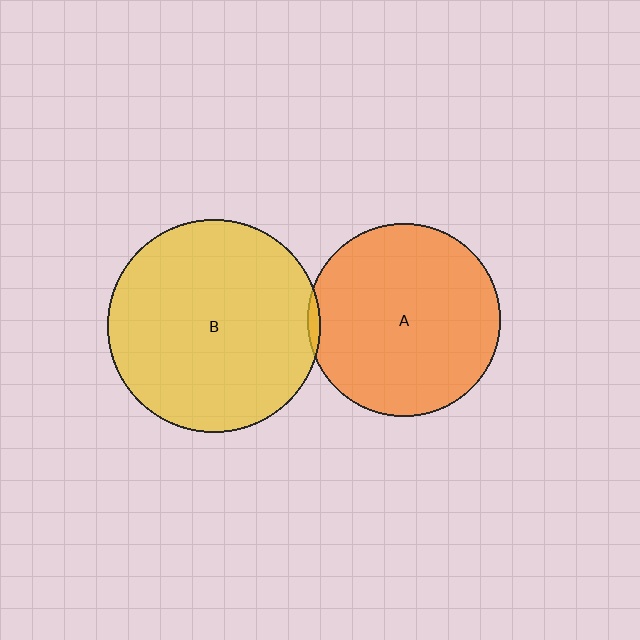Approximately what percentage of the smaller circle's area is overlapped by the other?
Approximately 5%.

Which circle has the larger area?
Circle B (yellow).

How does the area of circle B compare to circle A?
Approximately 1.2 times.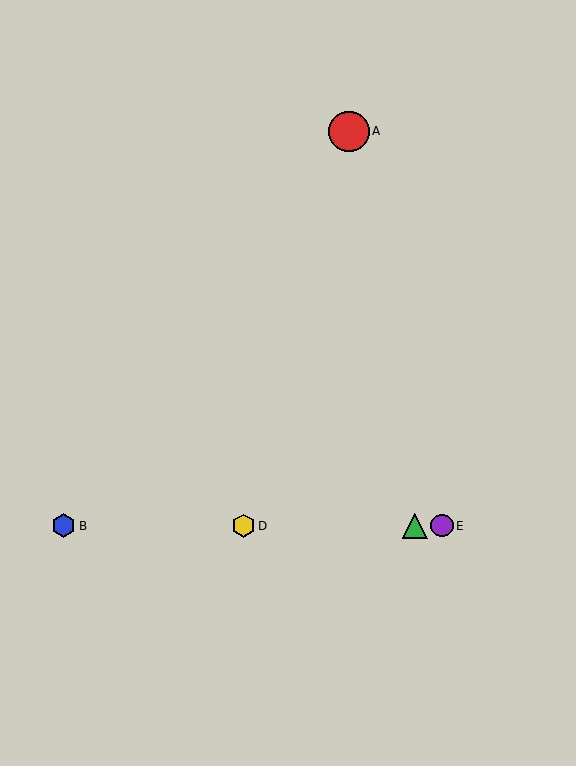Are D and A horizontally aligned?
No, D is at y≈526 and A is at y≈131.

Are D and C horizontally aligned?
Yes, both are at y≈526.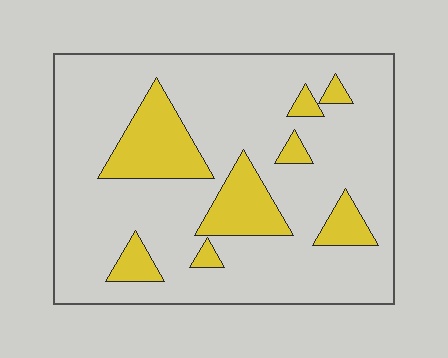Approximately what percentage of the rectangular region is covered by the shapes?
Approximately 20%.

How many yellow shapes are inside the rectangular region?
8.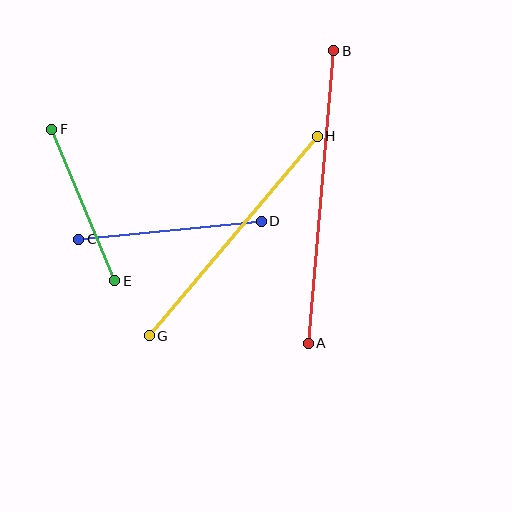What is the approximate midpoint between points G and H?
The midpoint is at approximately (233, 236) pixels.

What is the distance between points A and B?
The distance is approximately 294 pixels.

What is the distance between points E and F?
The distance is approximately 164 pixels.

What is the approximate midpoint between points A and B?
The midpoint is at approximately (321, 197) pixels.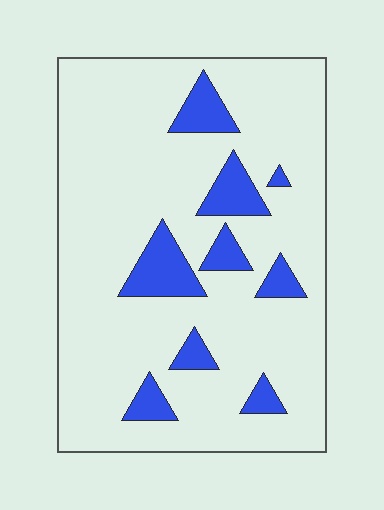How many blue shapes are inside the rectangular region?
9.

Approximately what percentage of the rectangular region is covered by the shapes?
Approximately 15%.